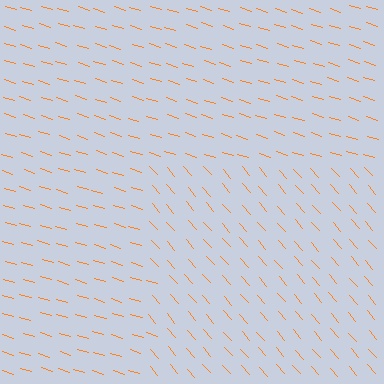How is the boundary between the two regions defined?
The boundary is defined purely by a change in line orientation (approximately 31 degrees difference). All lines are the same color and thickness.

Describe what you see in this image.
The image is filled with small orange line segments. A rectangle region in the image has lines oriented differently from the surrounding lines, creating a visible texture boundary.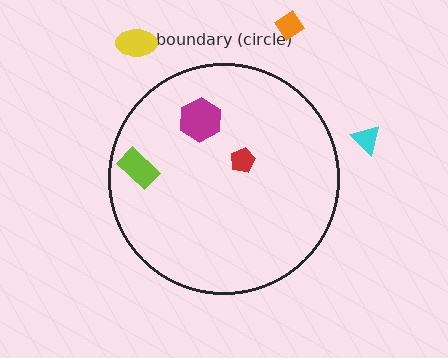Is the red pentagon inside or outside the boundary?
Inside.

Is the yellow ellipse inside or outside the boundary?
Outside.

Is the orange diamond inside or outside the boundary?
Outside.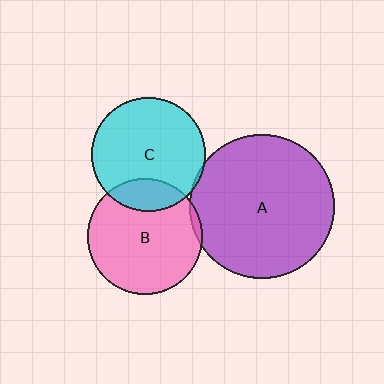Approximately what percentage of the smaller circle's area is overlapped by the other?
Approximately 20%.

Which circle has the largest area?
Circle A (purple).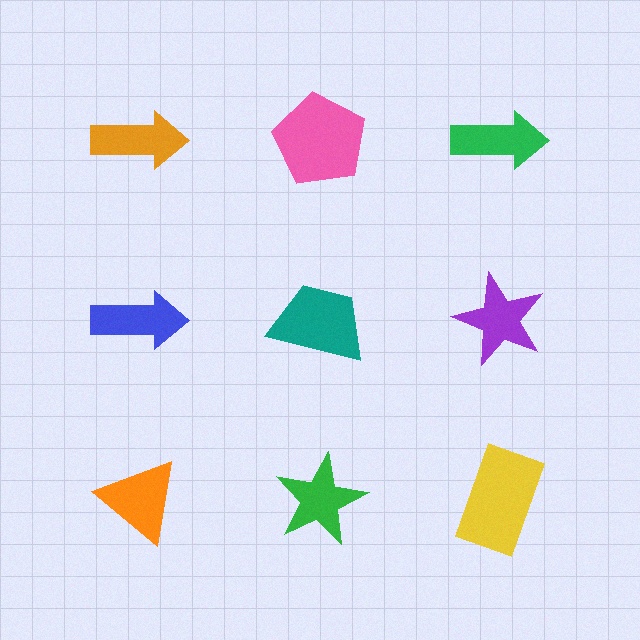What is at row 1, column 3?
A green arrow.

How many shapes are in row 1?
3 shapes.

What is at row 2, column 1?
A blue arrow.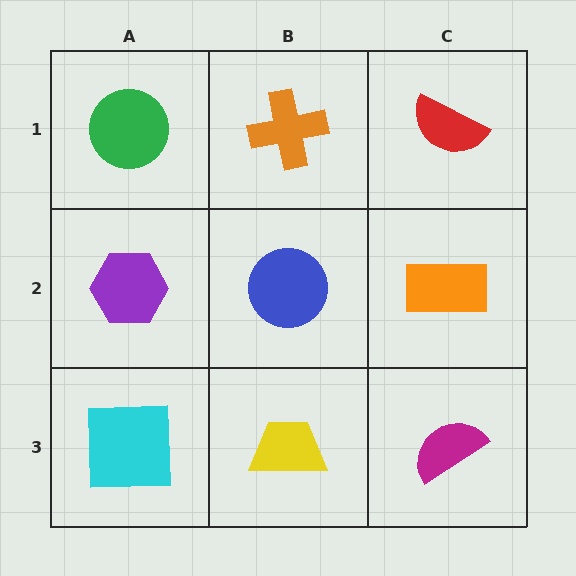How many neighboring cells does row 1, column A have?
2.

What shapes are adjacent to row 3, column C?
An orange rectangle (row 2, column C), a yellow trapezoid (row 3, column B).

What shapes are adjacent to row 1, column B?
A blue circle (row 2, column B), a green circle (row 1, column A), a red semicircle (row 1, column C).